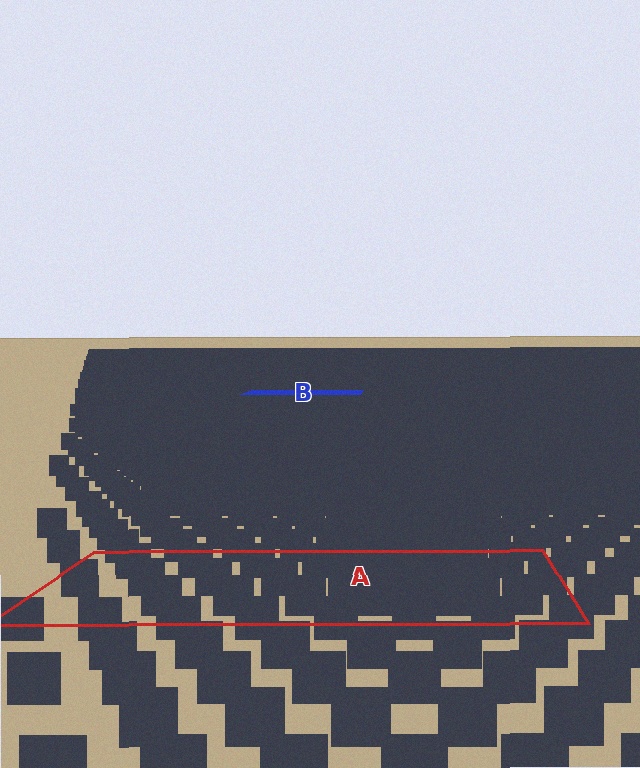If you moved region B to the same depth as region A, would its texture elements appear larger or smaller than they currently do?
They would appear larger. At a closer depth, the same texture elements are projected at a bigger on-screen size.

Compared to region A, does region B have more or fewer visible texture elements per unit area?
Region B has more texture elements per unit area — they are packed more densely because it is farther away.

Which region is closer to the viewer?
Region A is closer. The texture elements there are larger and more spread out.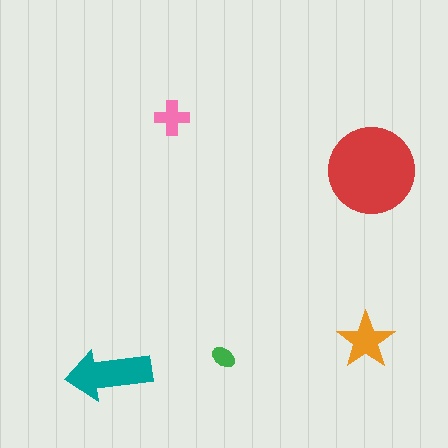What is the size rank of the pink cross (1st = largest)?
4th.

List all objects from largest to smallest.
The red circle, the teal arrow, the orange star, the pink cross, the green ellipse.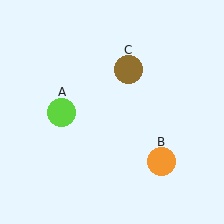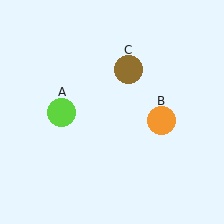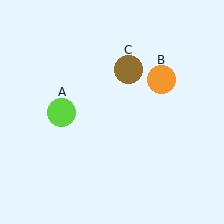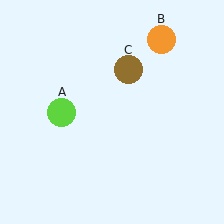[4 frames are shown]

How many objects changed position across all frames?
1 object changed position: orange circle (object B).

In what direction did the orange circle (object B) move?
The orange circle (object B) moved up.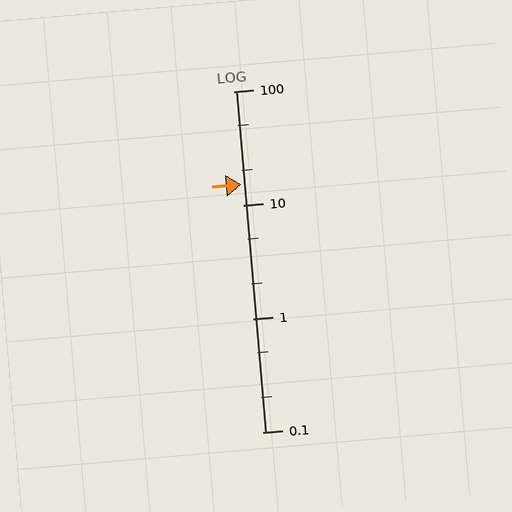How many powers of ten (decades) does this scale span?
The scale spans 3 decades, from 0.1 to 100.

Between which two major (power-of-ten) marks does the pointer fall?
The pointer is between 10 and 100.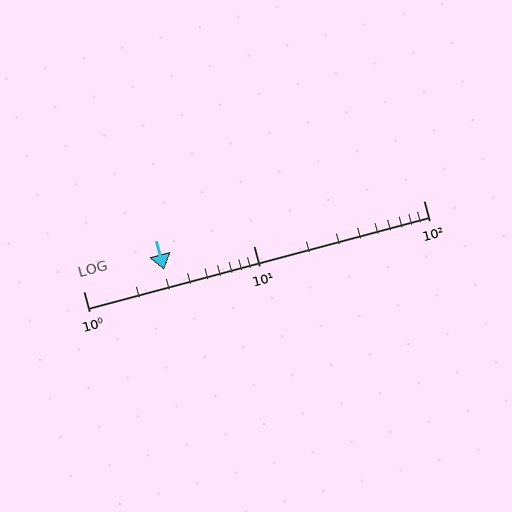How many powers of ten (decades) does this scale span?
The scale spans 2 decades, from 1 to 100.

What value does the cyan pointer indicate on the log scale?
The pointer indicates approximately 3.